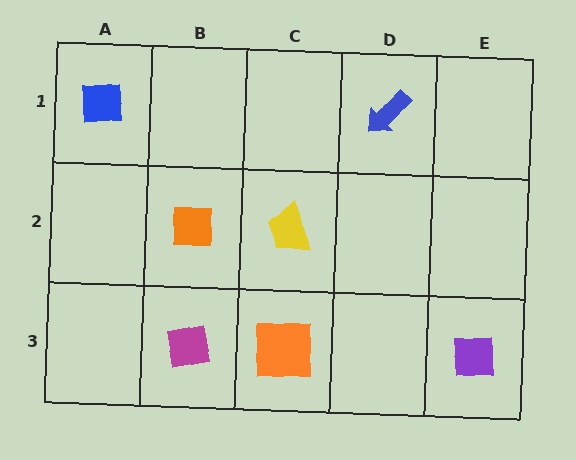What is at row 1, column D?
A blue arrow.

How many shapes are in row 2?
2 shapes.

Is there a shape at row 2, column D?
No, that cell is empty.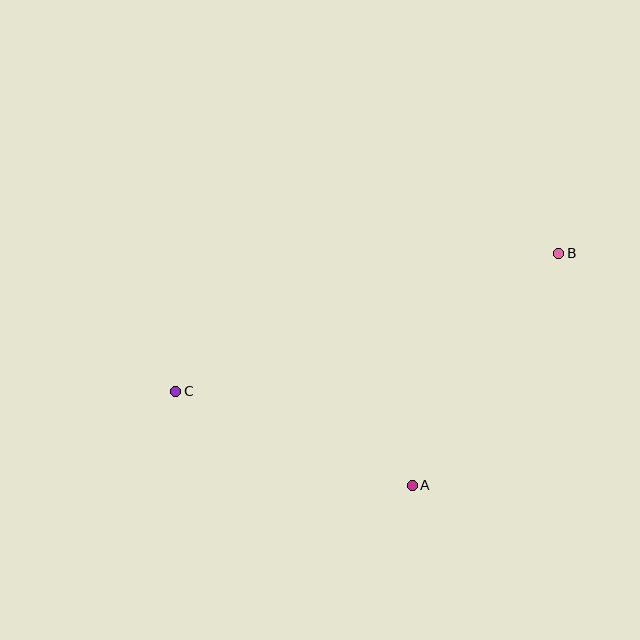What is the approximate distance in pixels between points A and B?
The distance between A and B is approximately 275 pixels.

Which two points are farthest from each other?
Points B and C are farthest from each other.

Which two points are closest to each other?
Points A and C are closest to each other.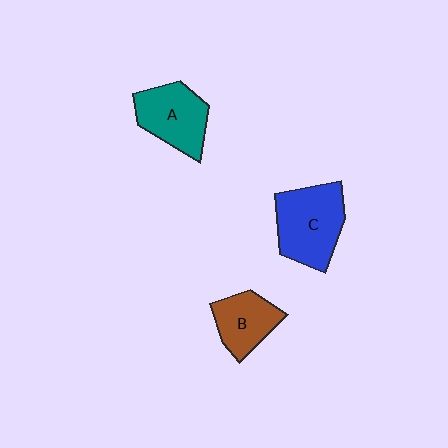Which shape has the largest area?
Shape C (blue).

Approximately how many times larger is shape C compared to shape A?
Approximately 1.2 times.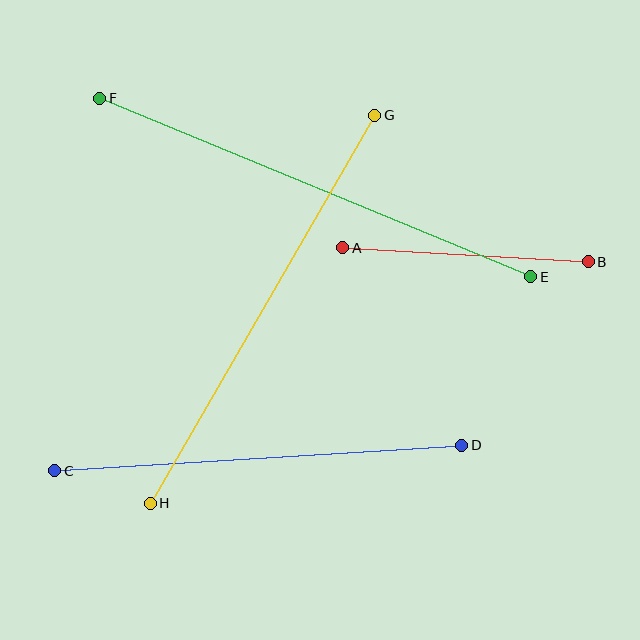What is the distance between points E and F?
The distance is approximately 467 pixels.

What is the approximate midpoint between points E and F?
The midpoint is at approximately (315, 187) pixels.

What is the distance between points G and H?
The distance is approximately 448 pixels.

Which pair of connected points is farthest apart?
Points E and F are farthest apart.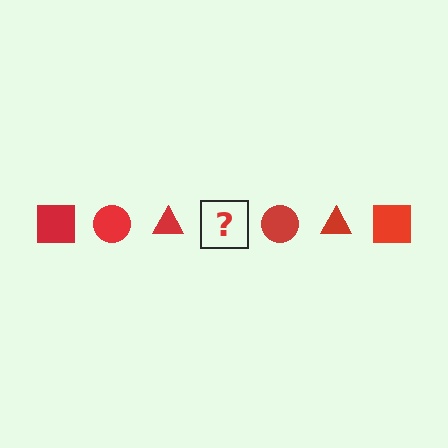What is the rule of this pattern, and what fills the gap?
The rule is that the pattern cycles through square, circle, triangle shapes in red. The gap should be filled with a red square.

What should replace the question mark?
The question mark should be replaced with a red square.